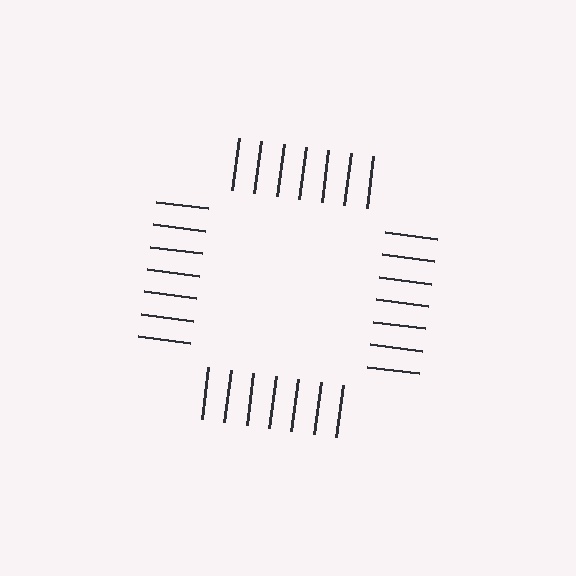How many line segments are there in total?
28 — 7 along each of the 4 edges.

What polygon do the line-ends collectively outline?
An illusory square — the line segments terminate on its edges but no continuous stroke is drawn.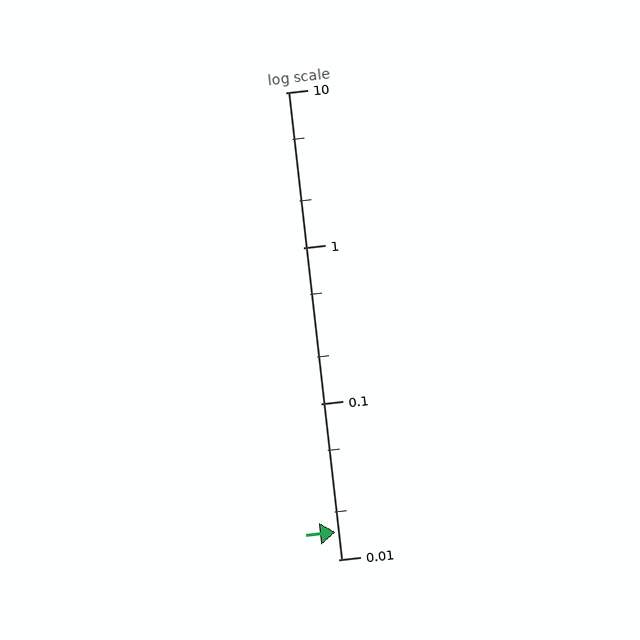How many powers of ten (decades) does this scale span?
The scale spans 3 decades, from 0.01 to 10.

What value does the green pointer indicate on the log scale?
The pointer indicates approximately 0.015.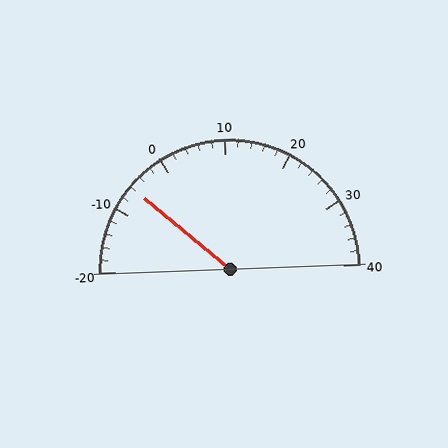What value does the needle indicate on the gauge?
The needle indicates approximately -6.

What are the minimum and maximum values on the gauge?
The gauge ranges from -20 to 40.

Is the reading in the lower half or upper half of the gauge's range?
The reading is in the lower half of the range (-20 to 40).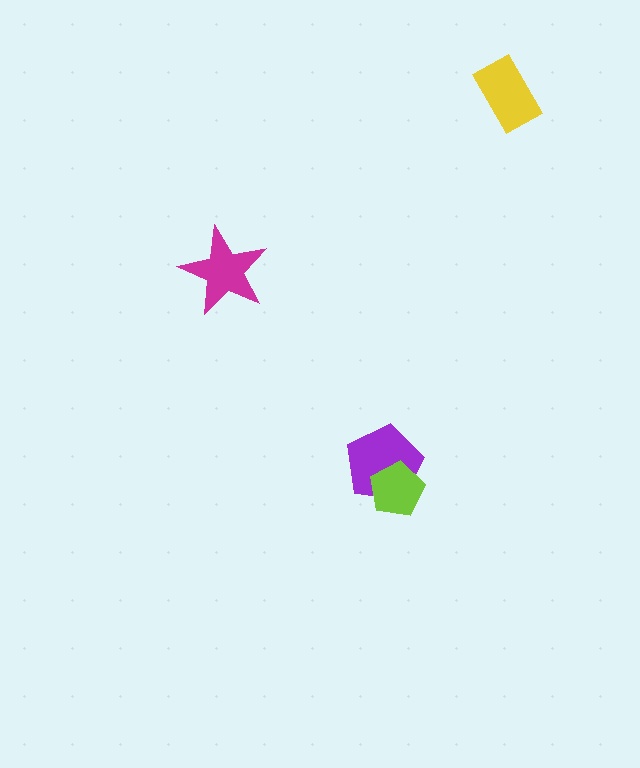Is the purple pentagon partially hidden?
Yes, it is partially covered by another shape.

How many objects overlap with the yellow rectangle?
0 objects overlap with the yellow rectangle.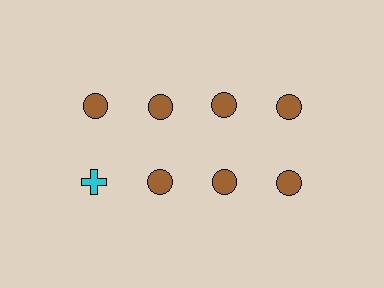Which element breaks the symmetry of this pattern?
The cyan cross in the second row, leftmost column breaks the symmetry. All other shapes are brown circles.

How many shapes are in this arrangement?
There are 8 shapes arranged in a grid pattern.